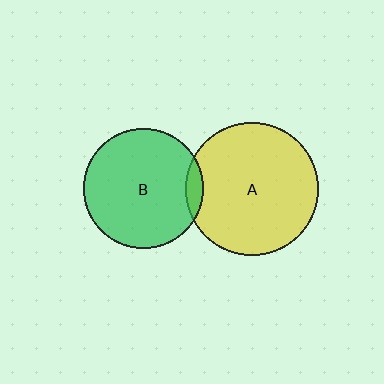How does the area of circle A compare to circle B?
Approximately 1.2 times.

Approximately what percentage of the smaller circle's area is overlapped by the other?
Approximately 5%.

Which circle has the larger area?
Circle A (yellow).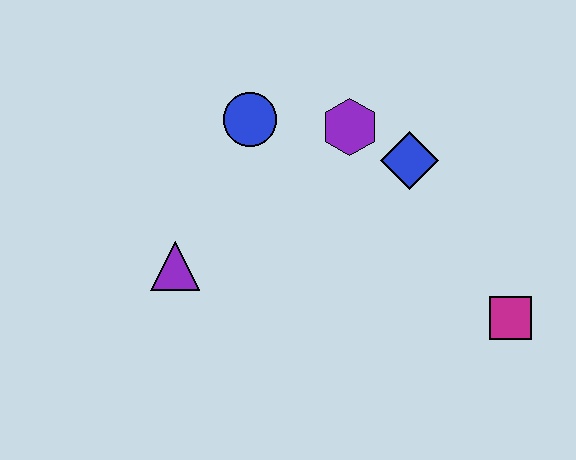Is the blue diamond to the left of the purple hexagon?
No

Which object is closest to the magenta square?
The blue diamond is closest to the magenta square.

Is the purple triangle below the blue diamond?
Yes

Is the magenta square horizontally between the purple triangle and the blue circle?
No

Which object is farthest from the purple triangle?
The magenta square is farthest from the purple triangle.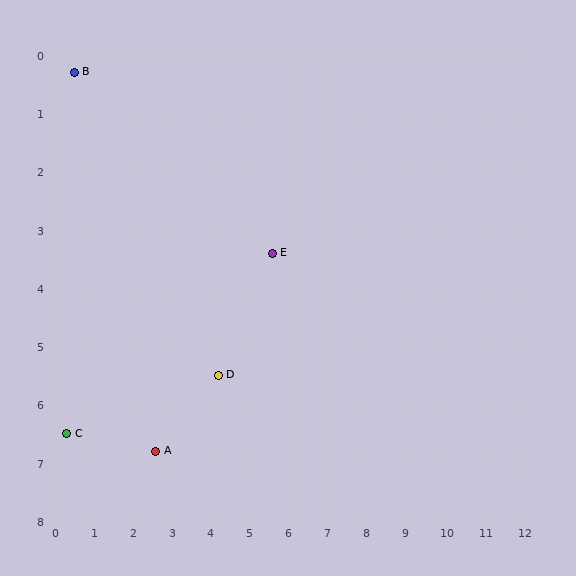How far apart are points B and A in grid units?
Points B and A are about 6.8 grid units apart.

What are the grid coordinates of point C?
Point C is at approximately (0.3, 6.5).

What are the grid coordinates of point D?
Point D is at approximately (4.2, 5.5).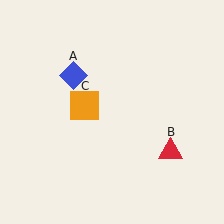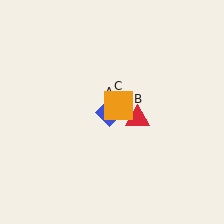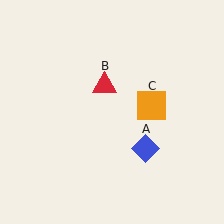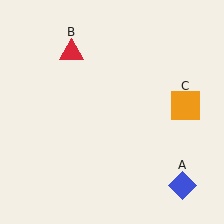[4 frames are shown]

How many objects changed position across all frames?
3 objects changed position: blue diamond (object A), red triangle (object B), orange square (object C).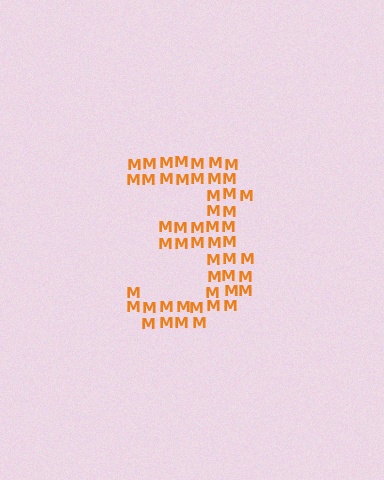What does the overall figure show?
The overall figure shows the digit 3.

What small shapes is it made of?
It is made of small letter M's.